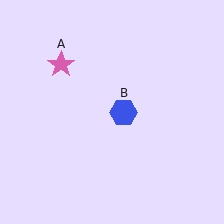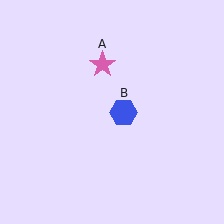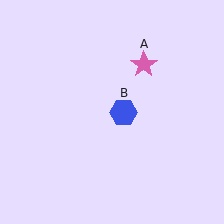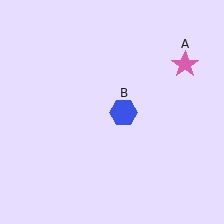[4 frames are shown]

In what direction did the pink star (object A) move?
The pink star (object A) moved right.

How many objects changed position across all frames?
1 object changed position: pink star (object A).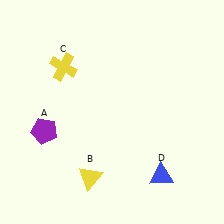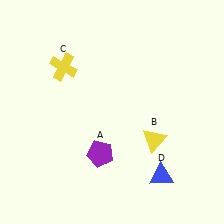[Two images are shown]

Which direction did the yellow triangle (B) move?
The yellow triangle (B) moved right.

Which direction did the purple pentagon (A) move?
The purple pentagon (A) moved right.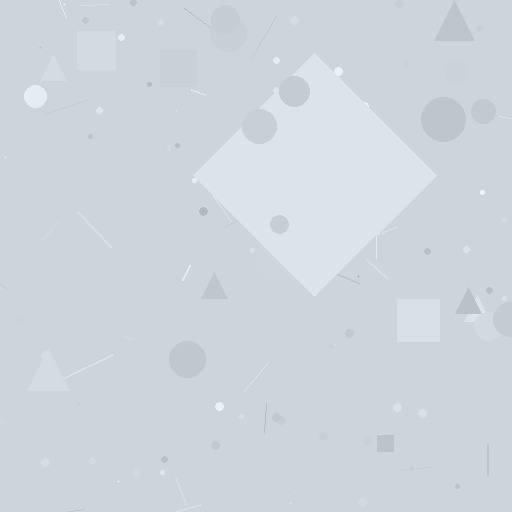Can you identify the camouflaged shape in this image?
The camouflaged shape is a diamond.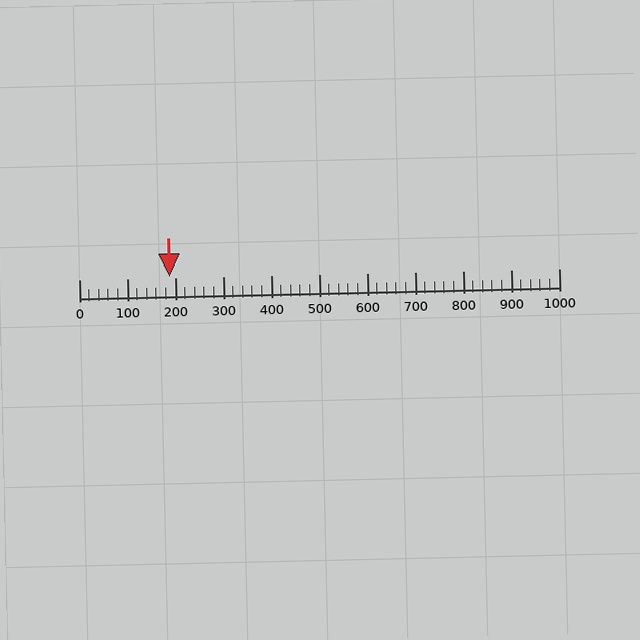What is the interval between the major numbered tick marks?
The major tick marks are spaced 100 units apart.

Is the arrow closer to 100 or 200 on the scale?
The arrow is closer to 200.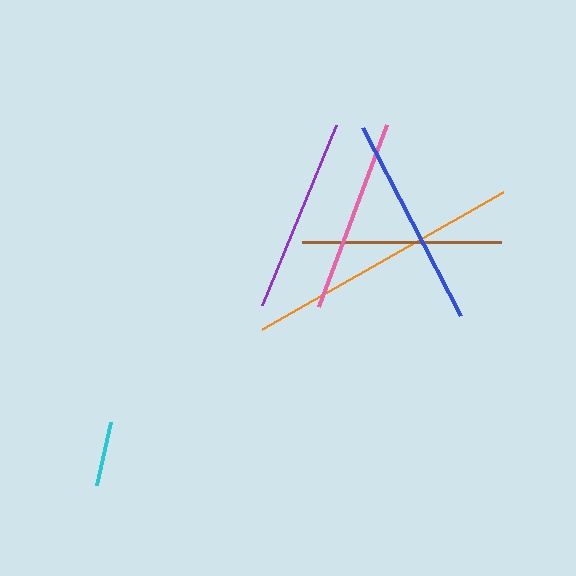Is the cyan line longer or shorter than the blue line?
The blue line is longer than the cyan line.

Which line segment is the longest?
The orange line is the longest at approximately 277 pixels.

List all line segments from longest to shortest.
From longest to shortest: orange, blue, brown, purple, pink, cyan.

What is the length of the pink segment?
The pink segment is approximately 194 pixels long.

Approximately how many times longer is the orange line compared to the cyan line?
The orange line is approximately 4.3 times the length of the cyan line.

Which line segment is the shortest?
The cyan line is the shortest at approximately 65 pixels.